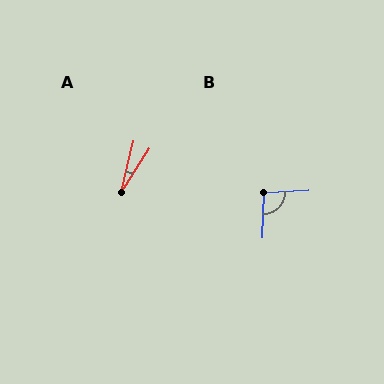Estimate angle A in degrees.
Approximately 19 degrees.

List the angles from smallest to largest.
A (19°), B (96°).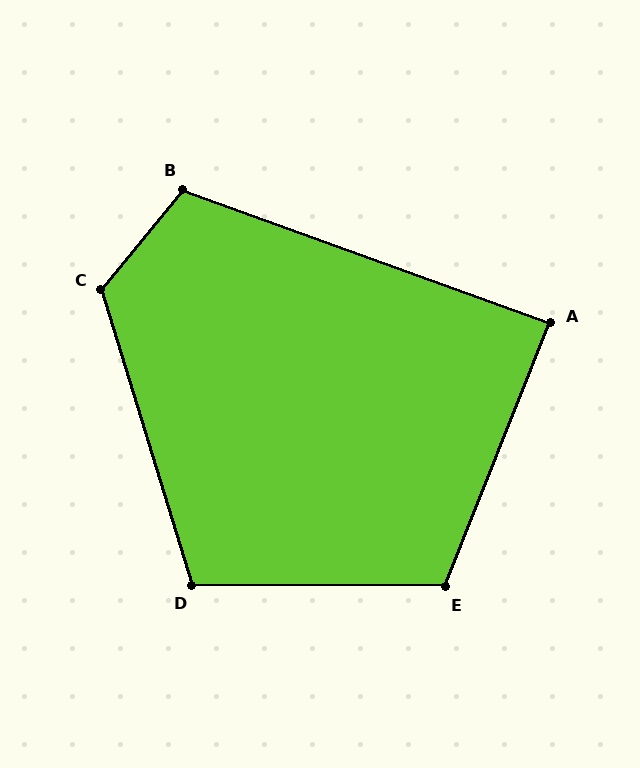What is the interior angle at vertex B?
Approximately 109 degrees (obtuse).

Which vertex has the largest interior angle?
C, at approximately 124 degrees.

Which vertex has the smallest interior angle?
A, at approximately 88 degrees.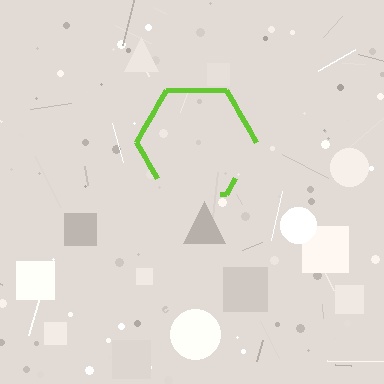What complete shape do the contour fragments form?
The contour fragments form a hexagon.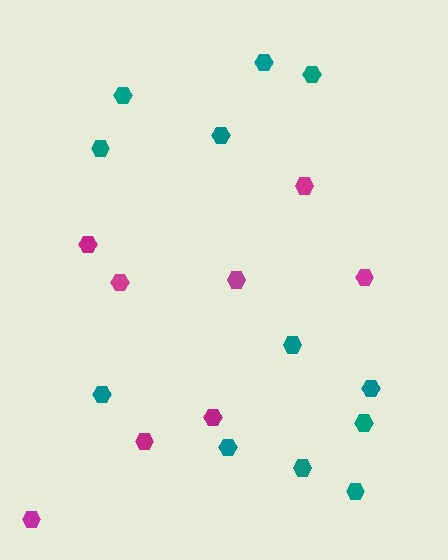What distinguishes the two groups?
There are 2 groups: one group of magenta hexagons (8) and one group of teal hexagons (12).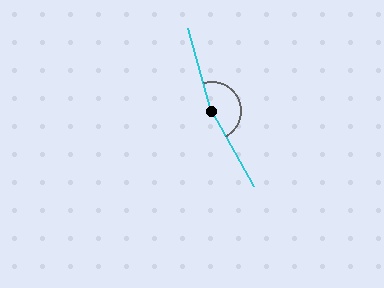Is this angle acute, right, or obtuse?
It is obtuse.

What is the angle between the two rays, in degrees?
Approximately 167 degrees.